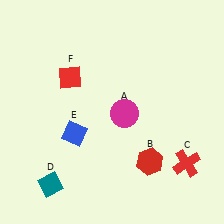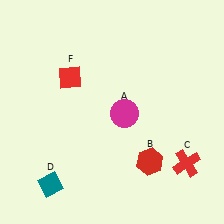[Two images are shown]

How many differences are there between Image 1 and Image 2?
There is 1 difference between the two images.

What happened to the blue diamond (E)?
The blue diamond (E) was removed in Image 2. It was in the bottom-left area of Image 1.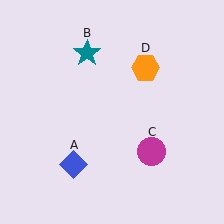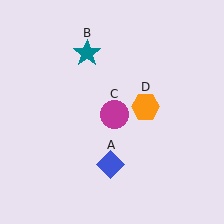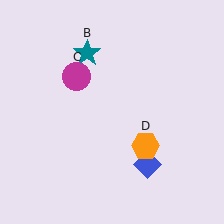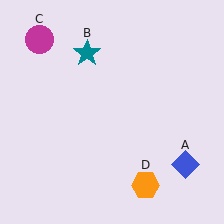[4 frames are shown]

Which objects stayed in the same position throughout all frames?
Teal star (object B) remained stationary.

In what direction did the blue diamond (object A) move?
The blue diamond (object A) moved right.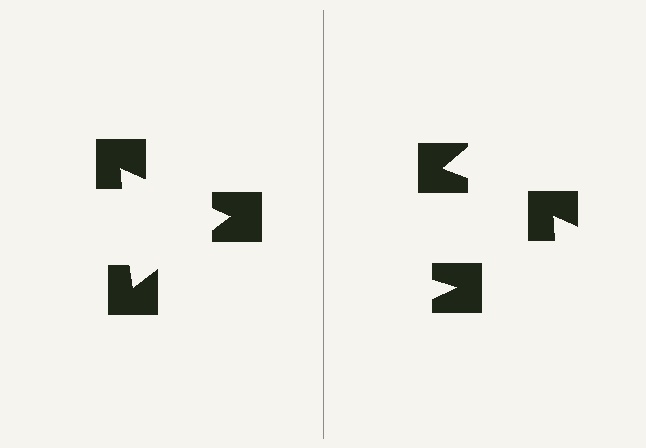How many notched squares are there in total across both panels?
6 — 3 on each side.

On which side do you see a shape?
An illusory triangle appears on the left side. On the right side the wedge cuts are rotated, so no coherent shape forms.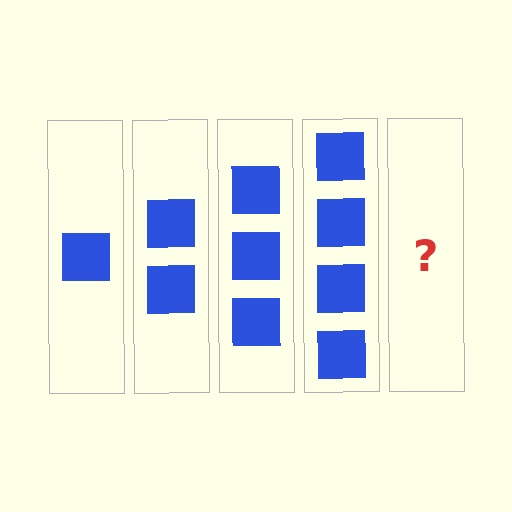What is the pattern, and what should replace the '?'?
The pattern is that each step adds one more square. The '?' should be 5 squares.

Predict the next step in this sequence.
The next step is 5 squares.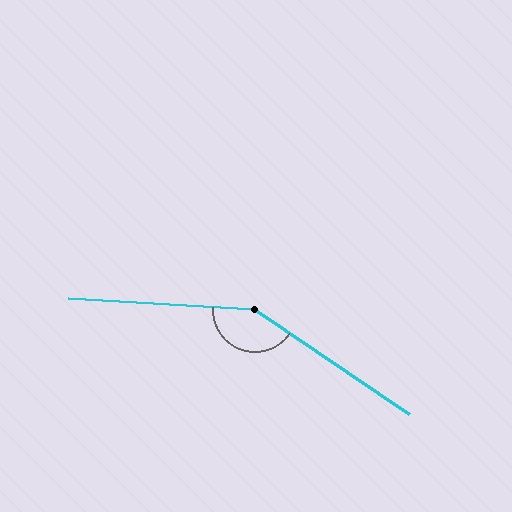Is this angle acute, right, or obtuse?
It is obtuse.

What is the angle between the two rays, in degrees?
Approximately 149 degrees.